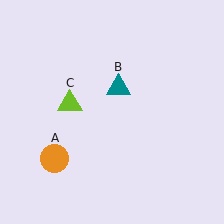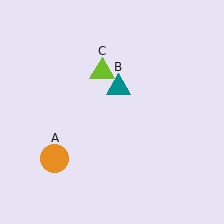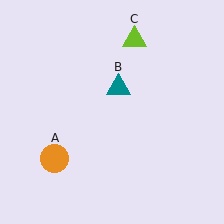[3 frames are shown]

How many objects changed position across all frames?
1 object changed position: lime triangle (object C).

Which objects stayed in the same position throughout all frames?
Orange circle (object A) and teal triangle (object B) remained stationary.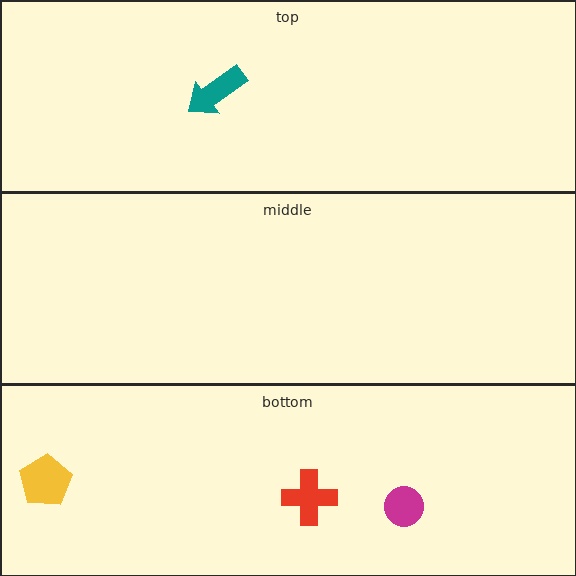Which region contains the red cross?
The bottom region.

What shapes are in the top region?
The teal arrow.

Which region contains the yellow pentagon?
The bottom region.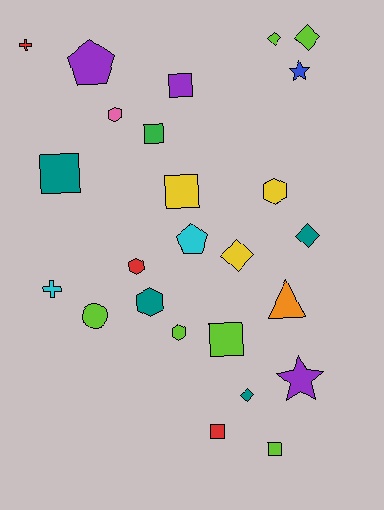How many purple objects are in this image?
There are 3 purple objects.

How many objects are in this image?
There are 25 objects.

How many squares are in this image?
There are 7 squares.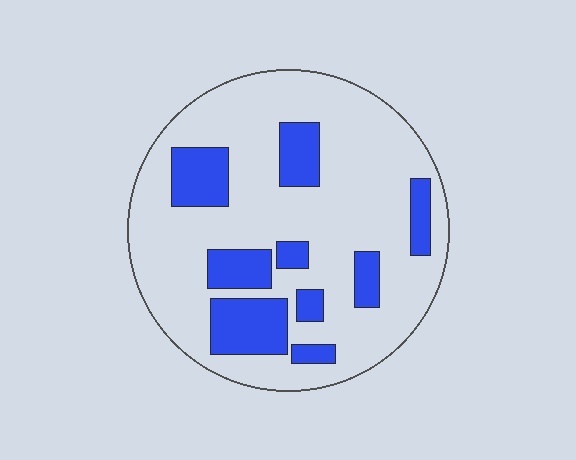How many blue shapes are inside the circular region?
9.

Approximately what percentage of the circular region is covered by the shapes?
Approximately 25%.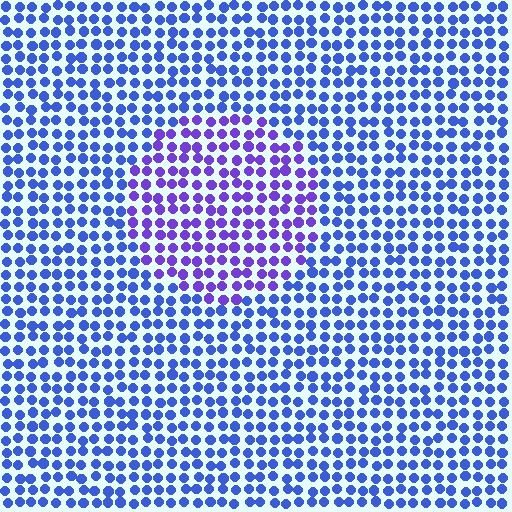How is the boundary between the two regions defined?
The boundary is defined purely by a slight shift in hue (about 34 degrees). Spacing, size, and orientation are identical on both sides.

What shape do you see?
I see a circle.